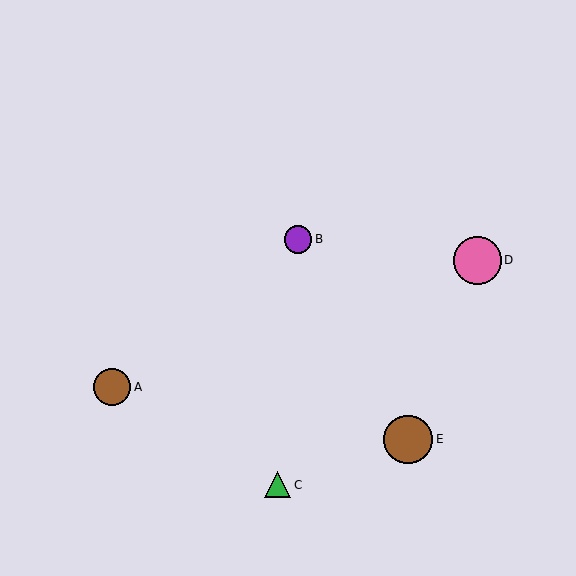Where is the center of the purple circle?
The center of the purple circle is at (298, 239).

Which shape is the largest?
The brown circle (labeled E) is the largest.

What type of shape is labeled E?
Shape E is a brown circle.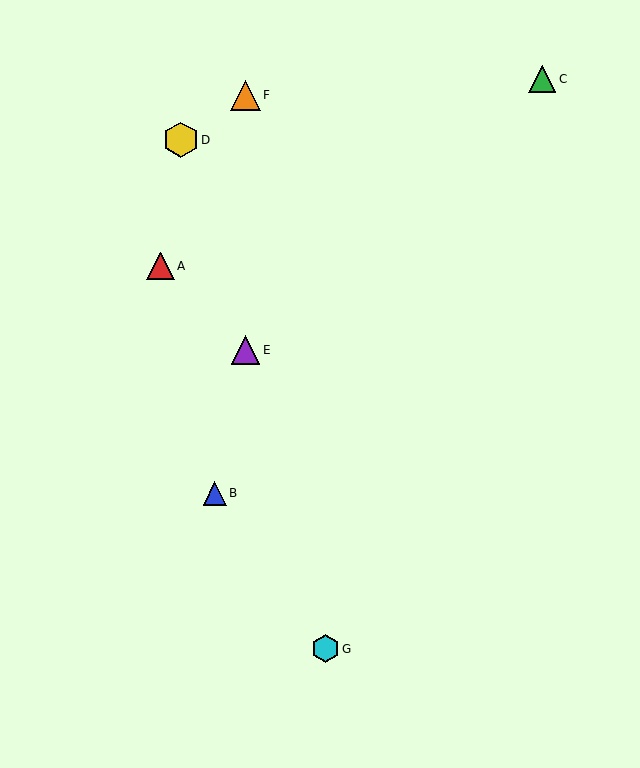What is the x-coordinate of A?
Object A is at x≈160.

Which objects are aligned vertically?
Objects E, F are aligned vertically.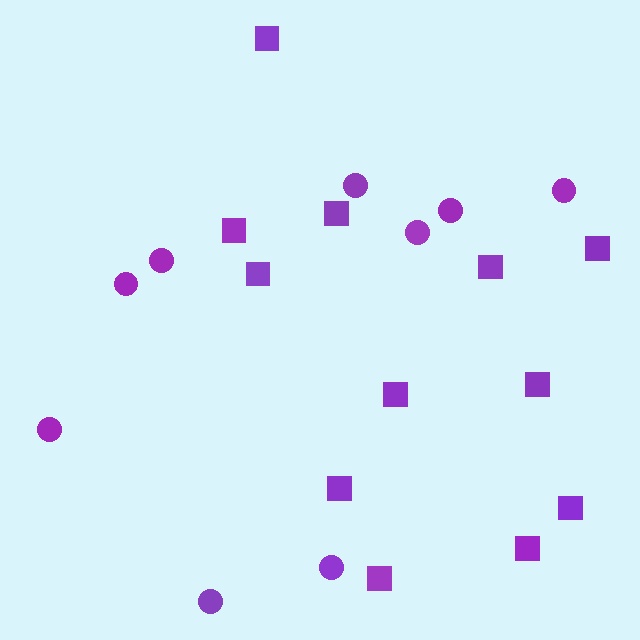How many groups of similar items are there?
There are 2 groups: one group of circles (9) and one group of squares (12).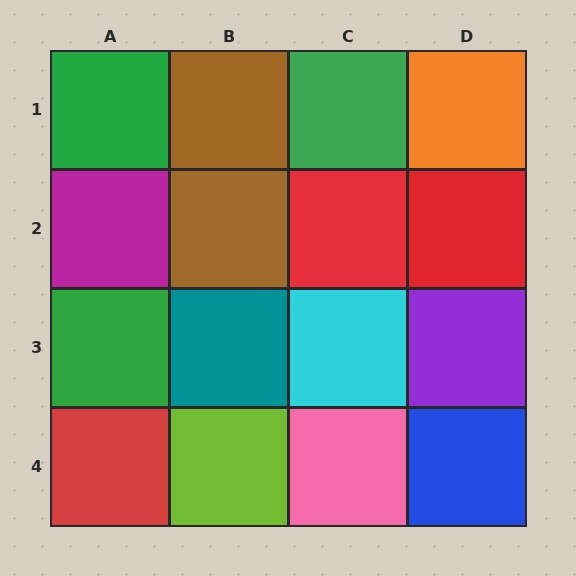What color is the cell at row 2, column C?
Red.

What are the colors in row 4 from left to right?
Red, lime, pink, blue.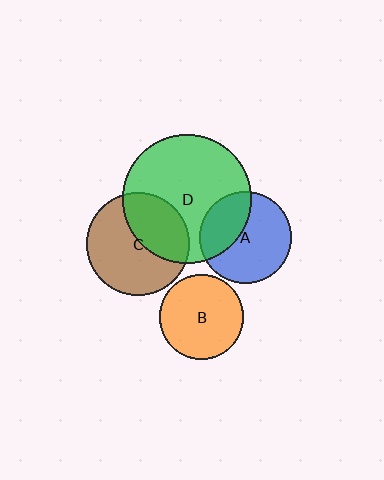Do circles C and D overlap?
Yes.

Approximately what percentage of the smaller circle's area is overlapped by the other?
Approximately 40%.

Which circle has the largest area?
Circle D (green).